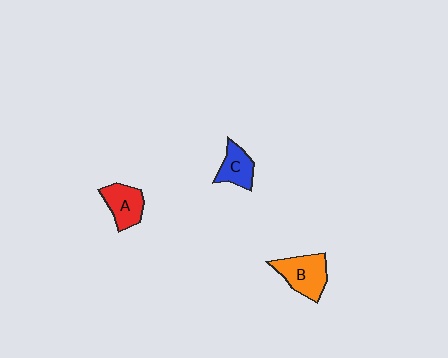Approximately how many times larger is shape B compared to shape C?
Approximately 1.5 times.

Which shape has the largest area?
Shape B (orange).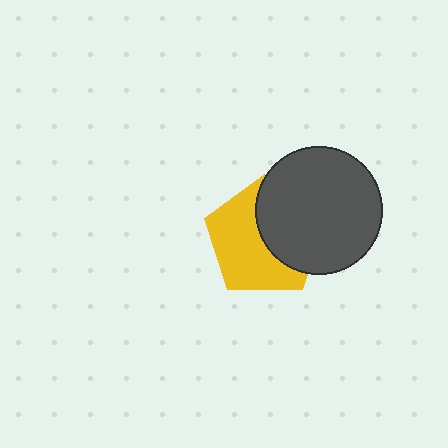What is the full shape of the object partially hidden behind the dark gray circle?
The partially hidden object is a yellow pentagon.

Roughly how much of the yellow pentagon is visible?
About half of it is visible (roughly 56%).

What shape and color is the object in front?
The object in front is a dark gray circle.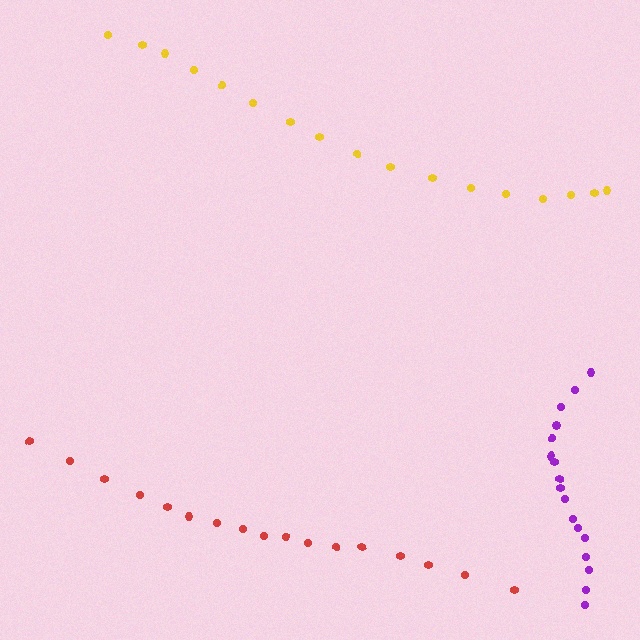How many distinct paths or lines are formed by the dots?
There are 3 distinct paths.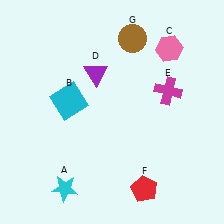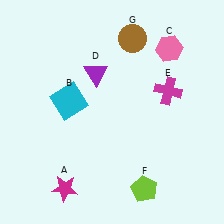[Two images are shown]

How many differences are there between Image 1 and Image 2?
There are 2 differences between the two images.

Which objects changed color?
A changed from cyan to magenta. F changed from red to lime.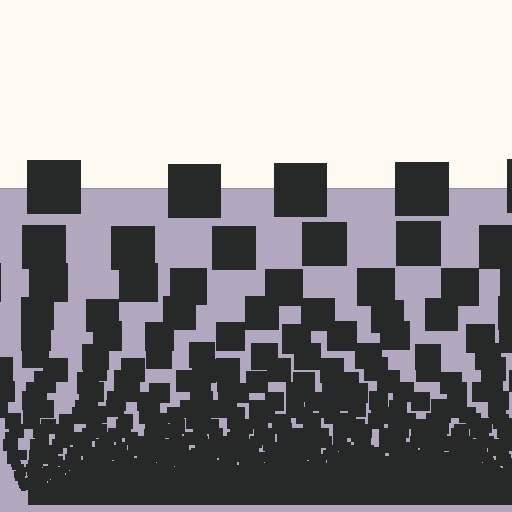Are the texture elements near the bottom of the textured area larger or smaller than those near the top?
Smaller. The gradient is inverted — elements near the bottom are smaller and denser.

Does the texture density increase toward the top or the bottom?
Density increases toward the bottom.